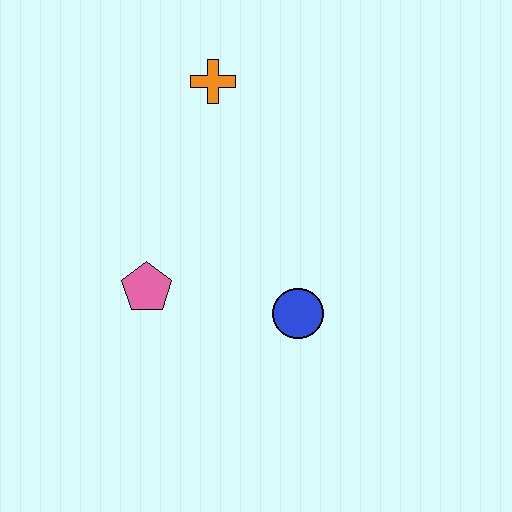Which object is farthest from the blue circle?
The orange cross is farthest from the blue circle.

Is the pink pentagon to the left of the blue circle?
Yes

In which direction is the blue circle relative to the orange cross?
The blue circle is below the orange cross.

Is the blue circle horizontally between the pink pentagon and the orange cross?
No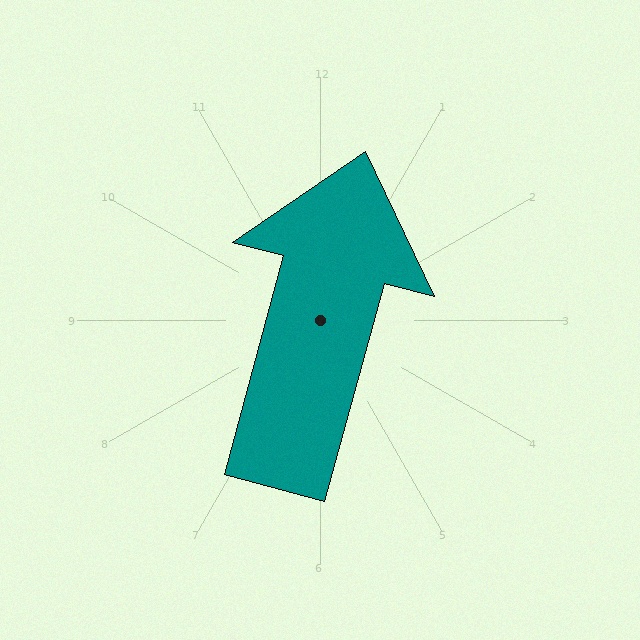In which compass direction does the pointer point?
North.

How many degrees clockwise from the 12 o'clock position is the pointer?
Approximately 15 degrees.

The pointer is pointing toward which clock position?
Roughly 1 o'clock.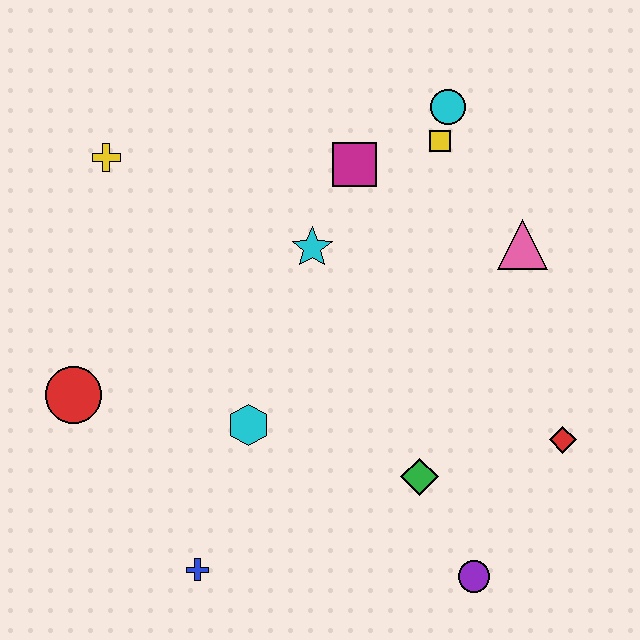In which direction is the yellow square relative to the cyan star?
The yellow square is to the right of the cyan star.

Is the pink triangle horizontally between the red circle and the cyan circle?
No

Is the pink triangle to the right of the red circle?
Yes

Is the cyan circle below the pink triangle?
No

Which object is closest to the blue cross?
The cyan hexagon is closest to the blue cross.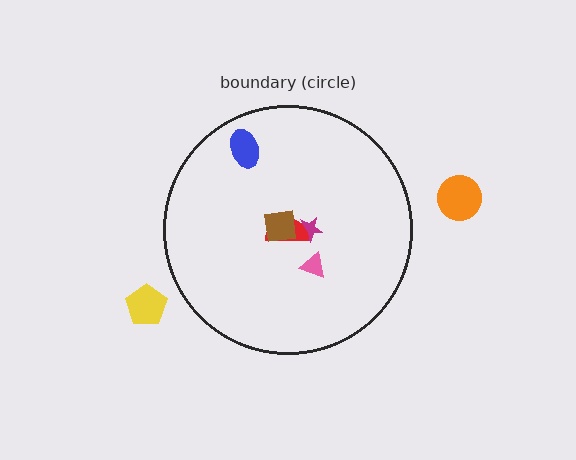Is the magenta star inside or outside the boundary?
Inside.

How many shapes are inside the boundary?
5 inside, 2 outside.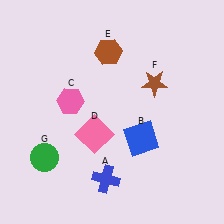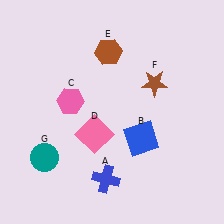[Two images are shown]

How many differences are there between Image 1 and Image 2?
There is 1 difference between the two images.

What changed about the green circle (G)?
In Image 1, G is green. In Image 2, it changed to teal.